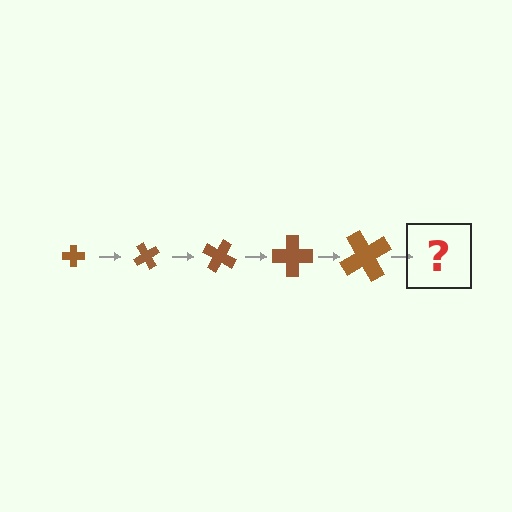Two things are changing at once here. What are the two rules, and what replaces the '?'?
The two rules are that the cross grows larger each step and it rotates 60 degrees each step. The '?' should be a cross, larger than the previous one and rotated 300 degrees from the start.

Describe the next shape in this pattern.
It should be a cross, larger than the previous one and rotated 300 degrees from the start.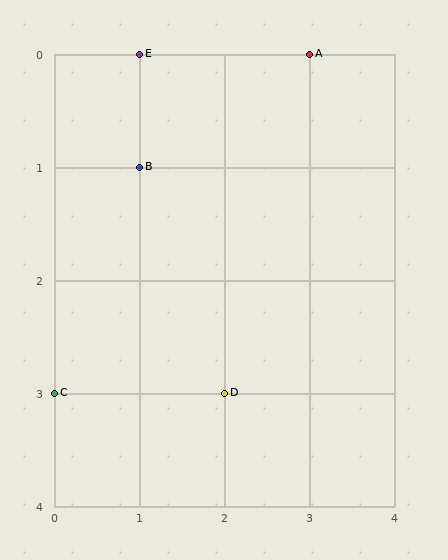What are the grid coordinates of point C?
Point C is at grid coordinates (0, 3).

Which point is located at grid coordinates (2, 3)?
Point D is at (2, 3).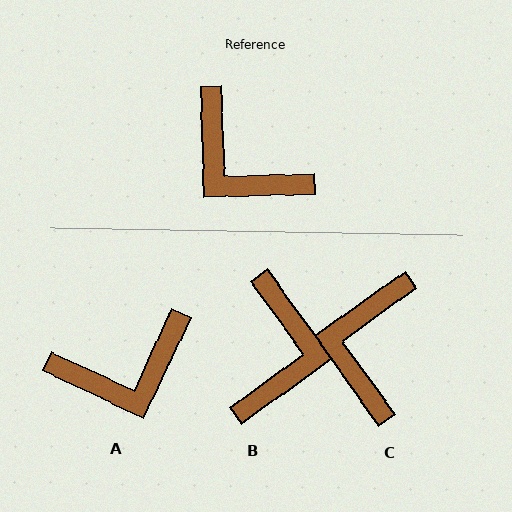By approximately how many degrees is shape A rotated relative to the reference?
Approximately 63 degrees counter-clockwise.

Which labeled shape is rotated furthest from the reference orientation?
B, about 124 degrees away.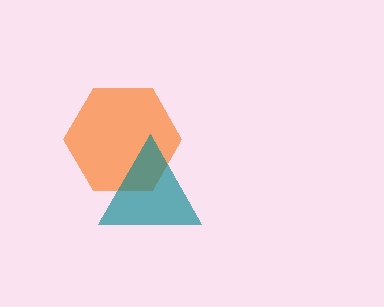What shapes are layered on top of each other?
The layered shapes are: an orange hexagon, a teal triangle.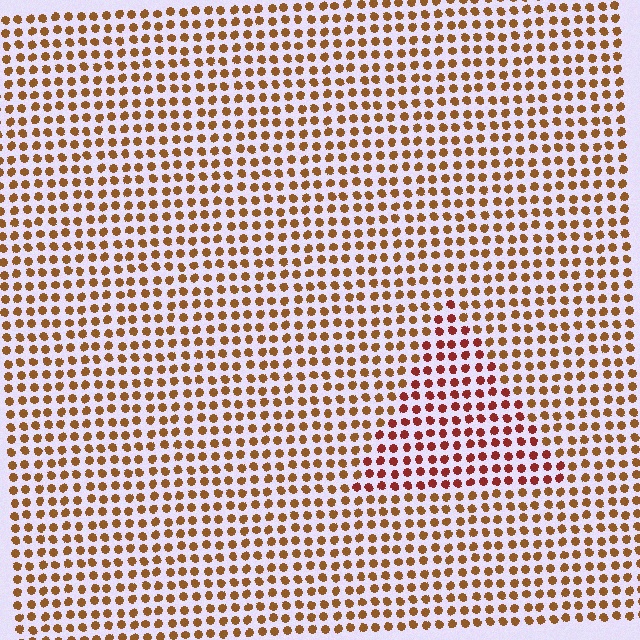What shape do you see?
I see a triangle.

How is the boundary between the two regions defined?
The boundary is defined purely by a slight shift in hue (about 29 degrees). Spacing, size, and orientation are identical on both sides.